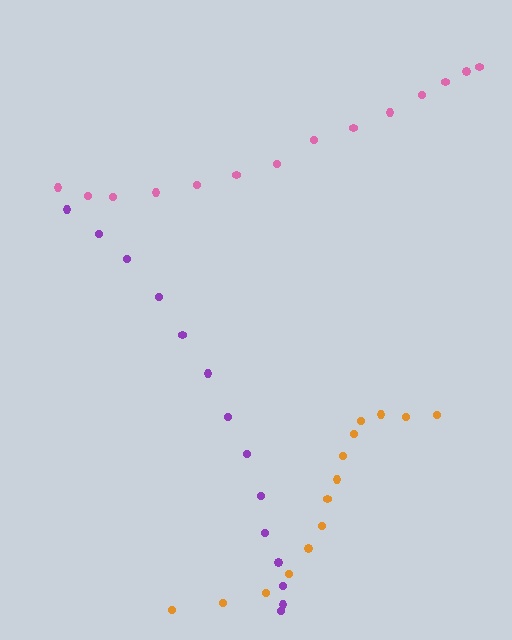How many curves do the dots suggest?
There are 3 distinct paths.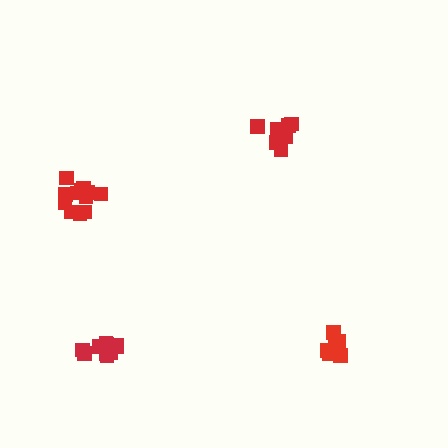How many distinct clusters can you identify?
There are 4 distinct clusters.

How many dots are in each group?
Group 1: 12 dots, Group 2: 6 dots, Group 3: 12 dots, Group 4: 8 dots (38 total).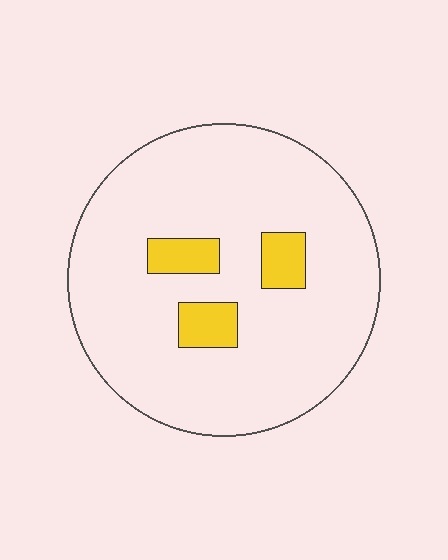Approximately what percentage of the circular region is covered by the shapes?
Approximately 10%.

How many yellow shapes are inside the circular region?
3.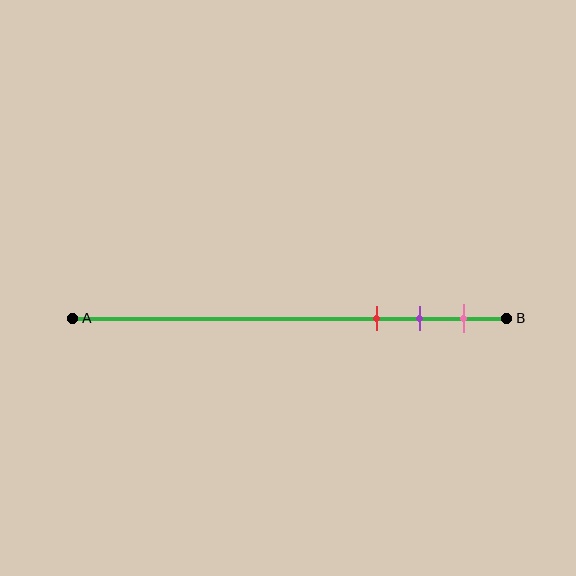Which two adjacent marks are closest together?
The purple and pink marks are the closest adjacent pair.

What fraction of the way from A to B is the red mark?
The red mark is approximately 70% (0.7) of the way from A to B.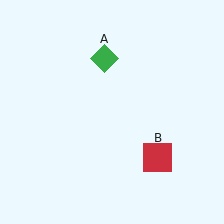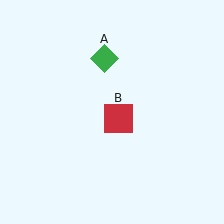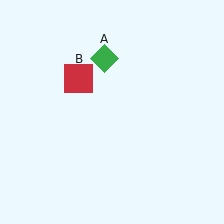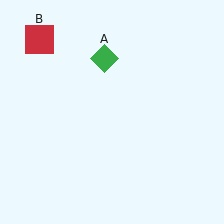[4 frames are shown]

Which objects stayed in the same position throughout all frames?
Green diamond (object A) remained stationary.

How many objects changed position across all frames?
1 object changed position: red square (object B).